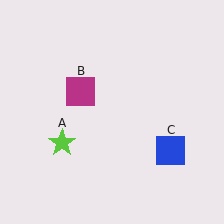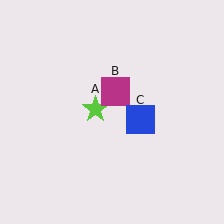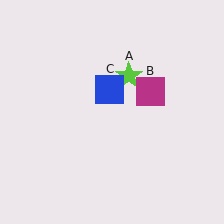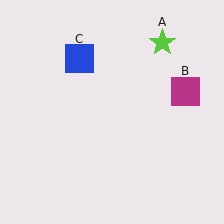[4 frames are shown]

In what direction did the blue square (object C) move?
The blue square (object C) moved up and to the left.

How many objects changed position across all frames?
3 objects changed position: lime star (object A), magenta square (object B), blue square (object C).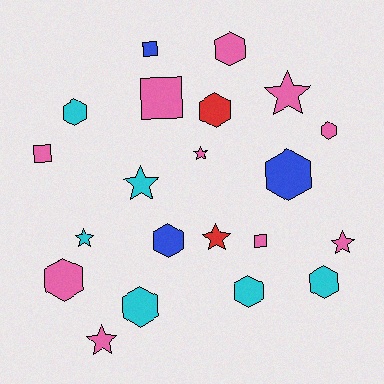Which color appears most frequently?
Pink, with 10 objects.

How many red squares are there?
There are no red squares.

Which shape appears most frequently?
Hexagon, with 10 objects.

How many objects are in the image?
There are 21 objects.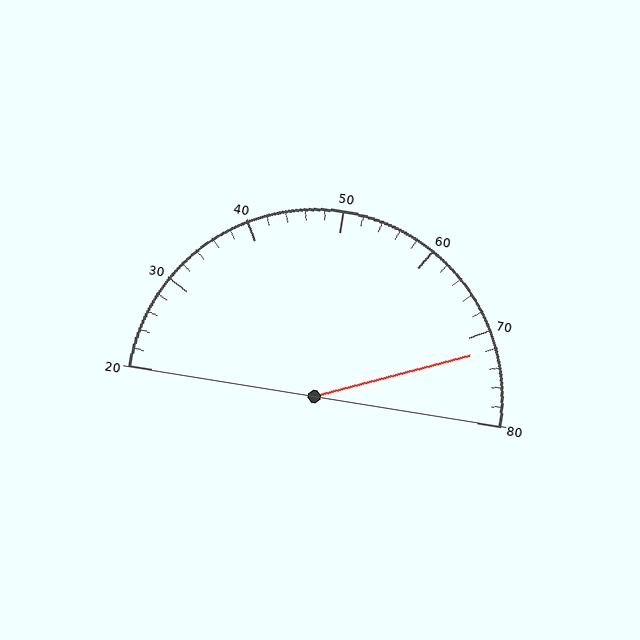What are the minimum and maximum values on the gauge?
The gauge ranges from 20 to 80.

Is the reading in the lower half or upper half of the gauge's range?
The reading is in the upper half of the range (20 to 80).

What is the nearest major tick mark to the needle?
The nearest major tick mark is 70.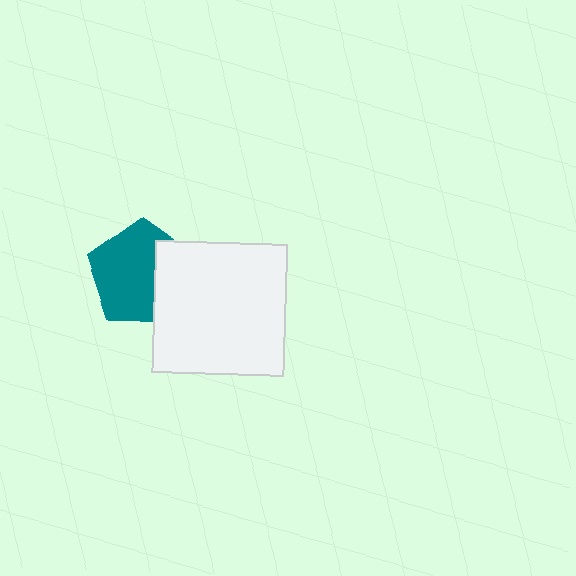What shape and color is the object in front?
The object in front is a white square.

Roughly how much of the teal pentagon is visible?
Most of it is visible (roughly 67%).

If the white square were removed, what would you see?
You would see the complete teal pentagon.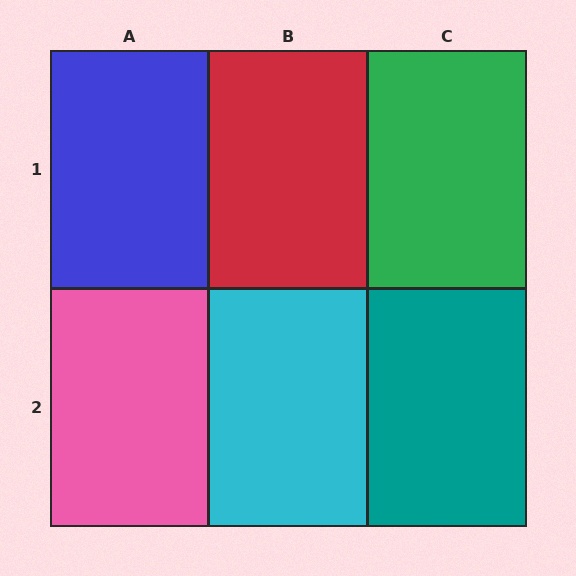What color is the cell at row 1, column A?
Blue.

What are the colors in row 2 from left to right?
Pink, cyan, teal.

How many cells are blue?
1 cell is blue.